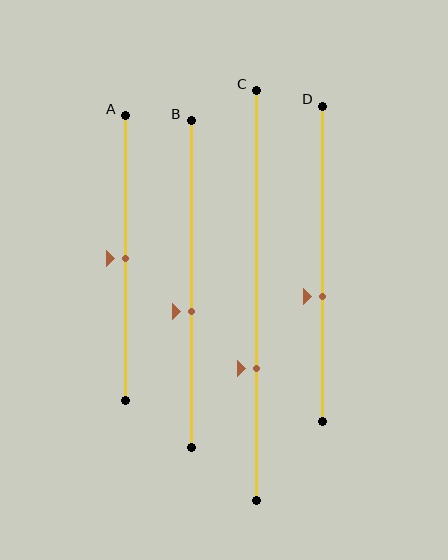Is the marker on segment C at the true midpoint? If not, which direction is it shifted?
No, the marker on segment C is shifted downward by about 18% of the segment length.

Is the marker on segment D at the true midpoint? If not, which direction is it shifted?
No, the marker on segment D is shifted downward by about 11% of the segment length.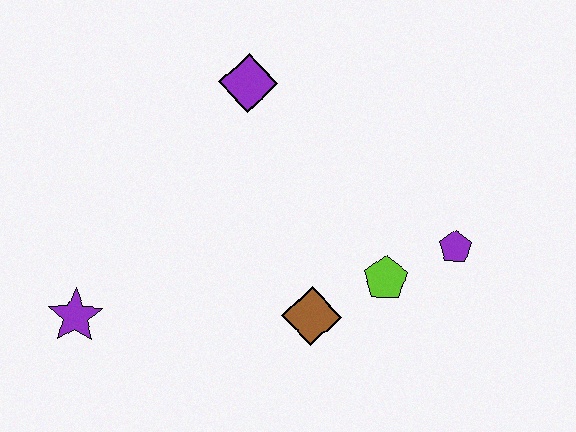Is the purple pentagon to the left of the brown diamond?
No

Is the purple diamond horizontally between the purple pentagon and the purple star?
Yes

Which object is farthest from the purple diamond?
The purple star is farthest from the purple diamond.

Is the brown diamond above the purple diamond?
No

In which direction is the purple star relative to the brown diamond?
The purple star is to the left of the brown diamond.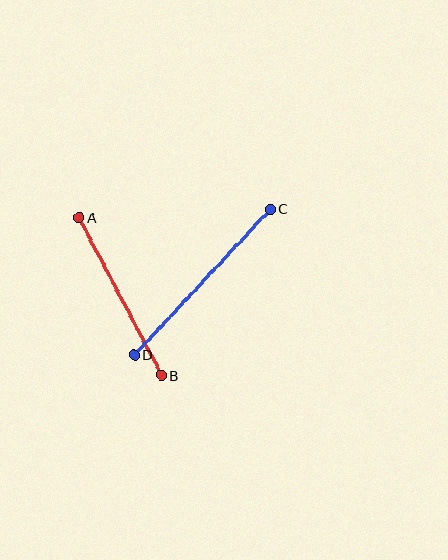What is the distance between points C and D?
The distance is approximately 199 pixels.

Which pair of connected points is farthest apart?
Points C and D are farthest apart.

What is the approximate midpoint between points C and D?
The midpoint is at approximately (202, 282) pixels.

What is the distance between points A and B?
The distance is approximately 178 pixels.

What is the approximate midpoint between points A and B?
The midpoint is at approximately (120, 296) pixels.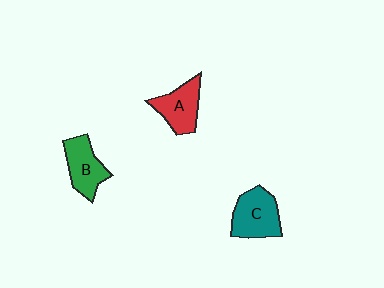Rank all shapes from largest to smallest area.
From largest to smallest: C (teal), A (red), B (green).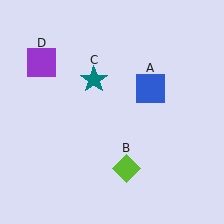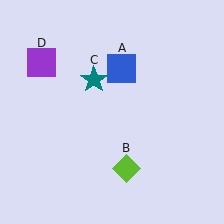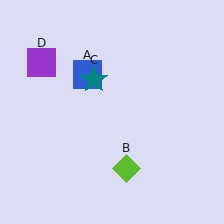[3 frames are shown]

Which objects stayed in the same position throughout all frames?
Lime diamond (object B) and teal star (object C) and purple square (object D) remained stationary.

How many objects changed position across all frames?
1 object changed position: blue square (object A).